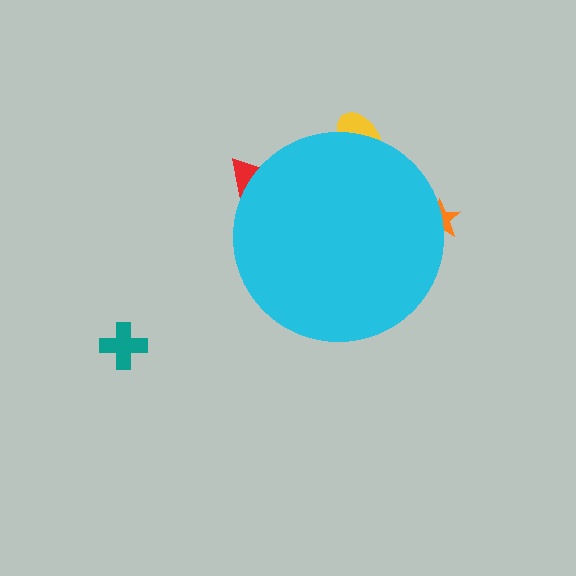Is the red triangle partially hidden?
Yes, the red triangle is partially hidden behind the cyan circle.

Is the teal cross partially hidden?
No, the teal cross is fully visible.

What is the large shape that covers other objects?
A cyan circle.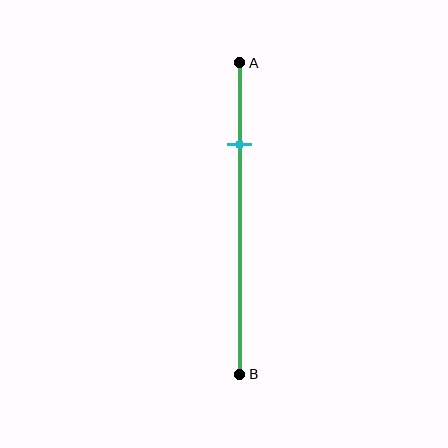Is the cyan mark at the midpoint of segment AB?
No, the mark is at about 25% from A, not at the 50% midpoint.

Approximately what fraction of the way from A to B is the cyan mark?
The cyan mark is approximately 25% of the way from A to B.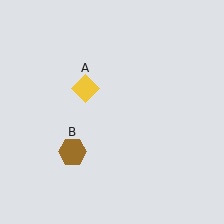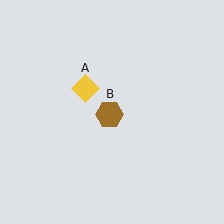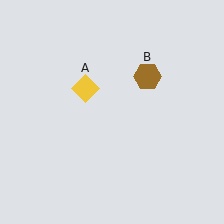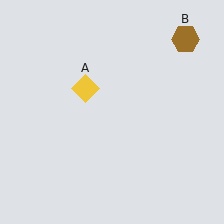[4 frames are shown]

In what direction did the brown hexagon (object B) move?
The brown hexagon (object B) moved up and to the right.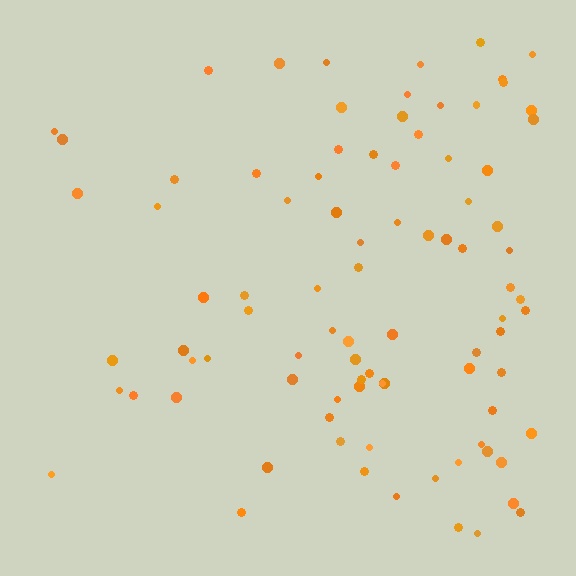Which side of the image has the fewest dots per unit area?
The left.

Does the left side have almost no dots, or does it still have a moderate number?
Still a moderate number, just noticeably fewer than the right.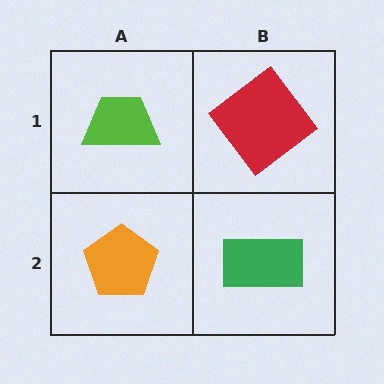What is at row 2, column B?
A green rectangle.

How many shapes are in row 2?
2 shapes.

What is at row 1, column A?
A lime trapezoid.